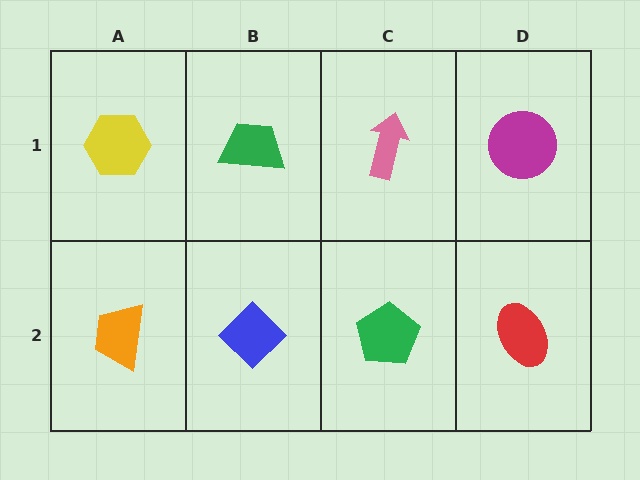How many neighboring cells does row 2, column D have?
2.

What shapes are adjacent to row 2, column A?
A yellow hexagon (row 1, column A), a blue diamond (row 2, column B).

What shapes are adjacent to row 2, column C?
A pink arrow (row 1, column C), a blue diamond (row 2, column B), a red ellipse (row 2, column D).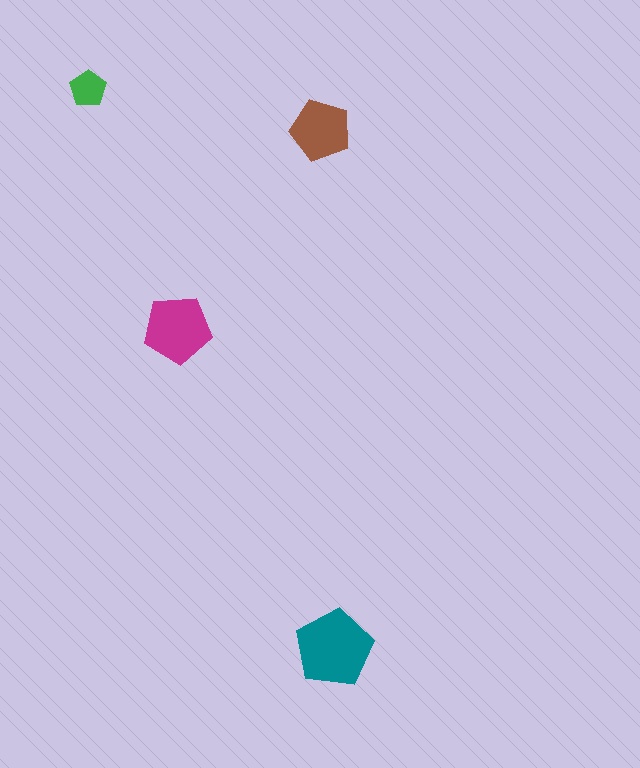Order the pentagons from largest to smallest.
the teal one, the magenta one, the brown one, the green one.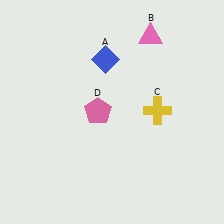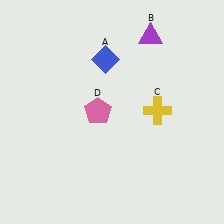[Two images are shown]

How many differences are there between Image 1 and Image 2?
There is 1 difference between the two images.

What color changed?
The triangle (B) changed from pink in Image 1 to purple in Image 2.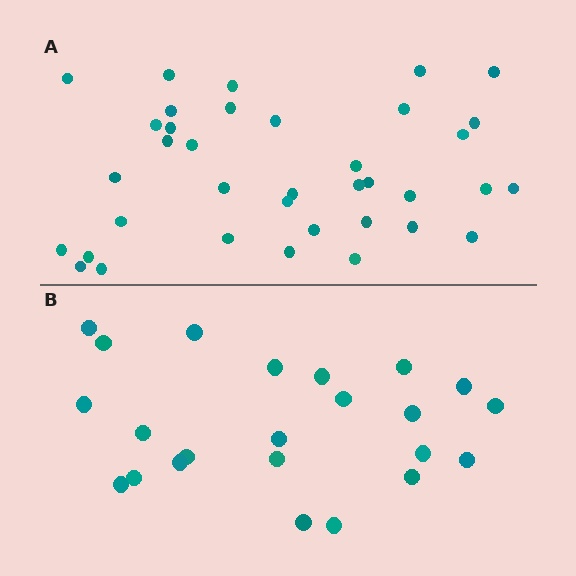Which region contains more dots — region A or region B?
Region A (the top region) has more dots.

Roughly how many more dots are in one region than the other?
Region A has approximately 15 more dots than region B.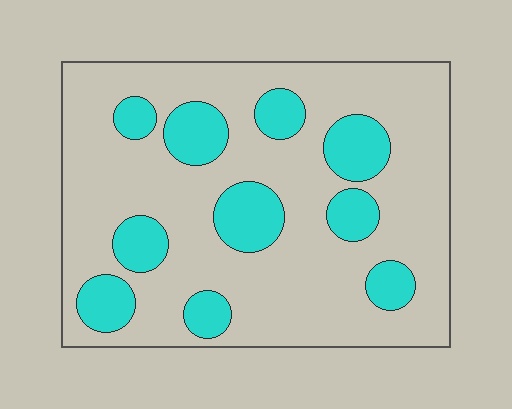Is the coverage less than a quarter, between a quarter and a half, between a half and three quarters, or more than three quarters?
Less than a quarter.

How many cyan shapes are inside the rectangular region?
10.